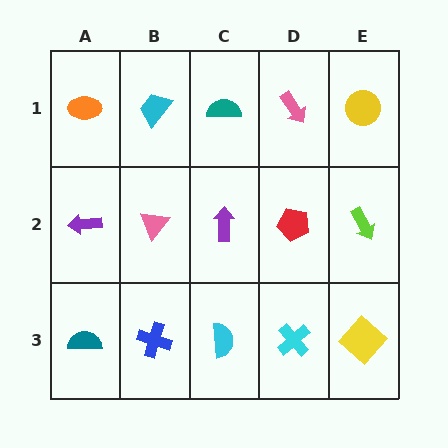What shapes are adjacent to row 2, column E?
A yellow circle (row 1, column E), a yellow diamond (row 3, column E), a red pentagon (row 2, column D).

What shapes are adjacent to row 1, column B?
A pink triangle (row 2, column B), an orange ellipse (row 1, column A), a teal semicircle (row 1, column C).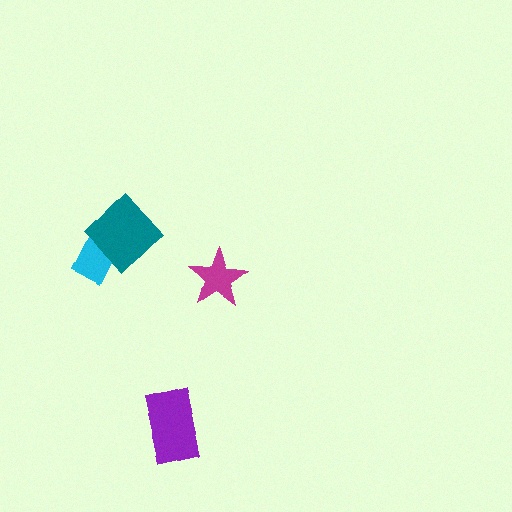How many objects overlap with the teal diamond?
1 object overlaps with the teal diamond.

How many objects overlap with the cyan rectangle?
1 object overlaps with the cyan rectangle.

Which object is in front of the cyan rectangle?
The teal diamond is in front of the cyan rectangle.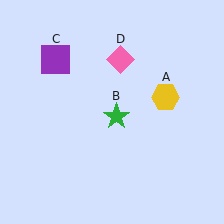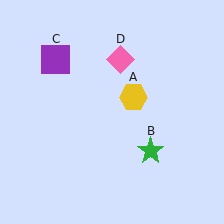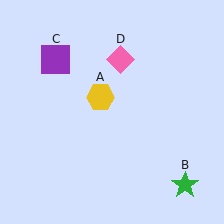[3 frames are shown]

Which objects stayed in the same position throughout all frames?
Purple square (object C) and pink diamond (object D) remained stationary.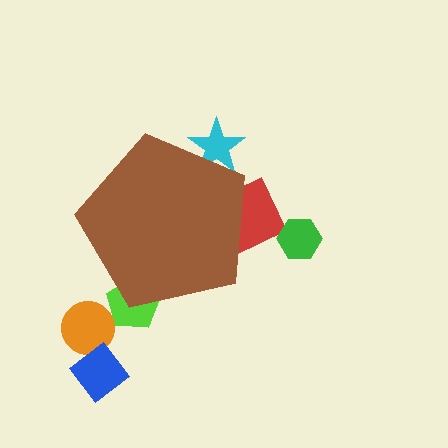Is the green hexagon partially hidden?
No, the green hexagon is fully visible.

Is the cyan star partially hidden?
Yes, the cyan star is partially hidden behind the brown pentagon.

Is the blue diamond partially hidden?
No, the blue diamond is fully visible.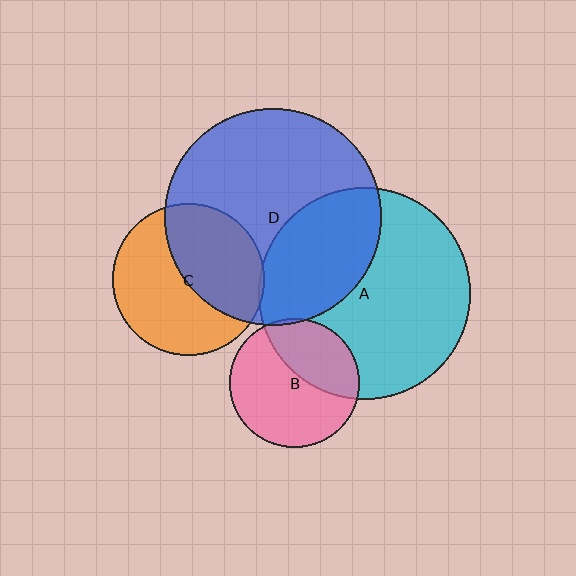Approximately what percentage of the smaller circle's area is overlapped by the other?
Approximately 35%.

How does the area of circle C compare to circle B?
Approximately 1.4 times.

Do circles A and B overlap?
Yes.